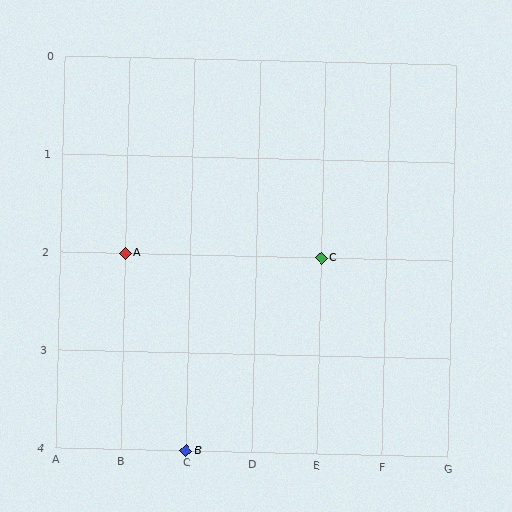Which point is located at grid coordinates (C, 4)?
Point B is at (C, 4).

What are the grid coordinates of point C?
Point C is at grid coordinates (E, 2).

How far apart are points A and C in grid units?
Points A and C are 3 columns apart.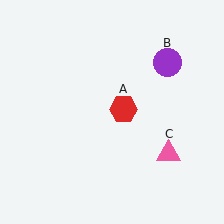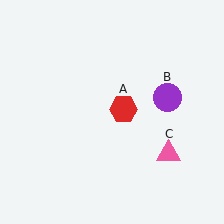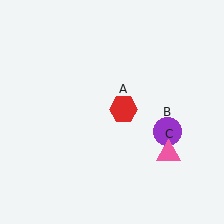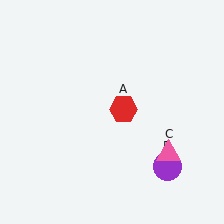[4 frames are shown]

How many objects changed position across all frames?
1 object changed position: purple circle (object B).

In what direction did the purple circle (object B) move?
The purple circle (object B) moved down.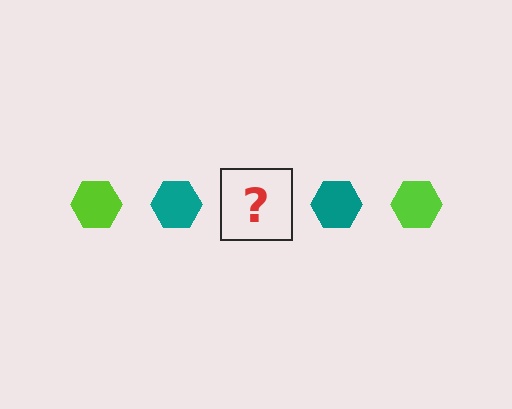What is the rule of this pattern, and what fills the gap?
The rule is that the pattern cycles through lime, teal hexagons. The gap should be filled with a lime hexagon.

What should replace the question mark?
The question mark should be replaced with a lime hexagon.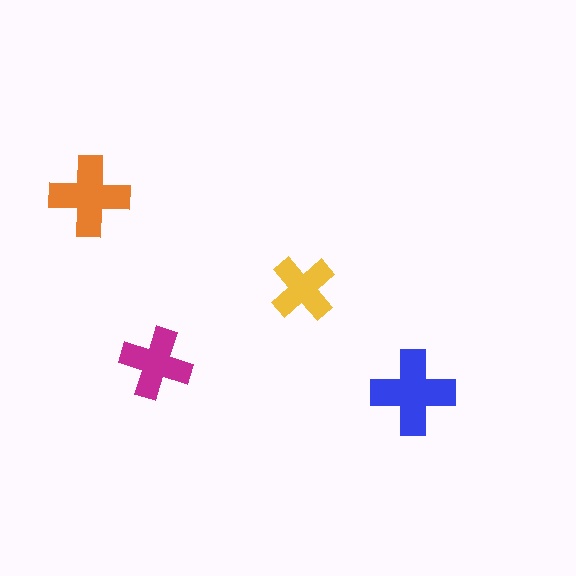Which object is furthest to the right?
The blue cross is rightmost.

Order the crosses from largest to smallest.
the blue one, the orange one, the magenta one, the yellow one.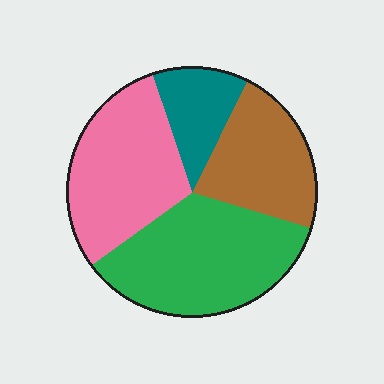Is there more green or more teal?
Green.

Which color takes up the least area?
Teal, at roughly 15%.